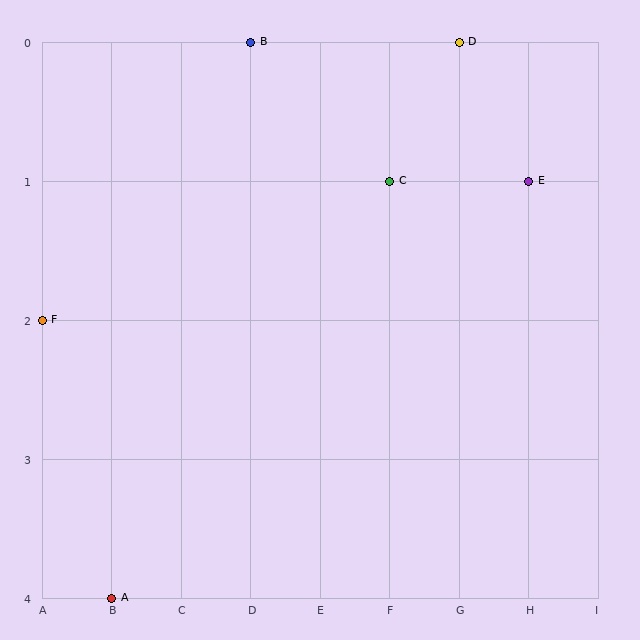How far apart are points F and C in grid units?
Points F and C are 5 columns and 1 row apart (about 5.1 grid units diagonally).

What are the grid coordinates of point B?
Point B is at grid coordinates (D, 0).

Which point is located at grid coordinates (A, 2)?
Point F is at (A, 2).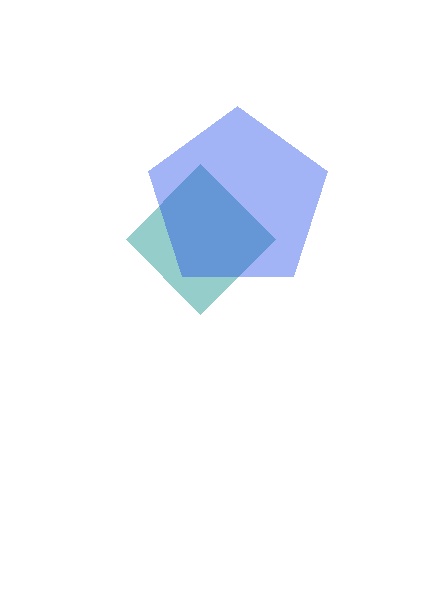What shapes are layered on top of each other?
The layered shapes are: a teal diamond, a blue pentagon.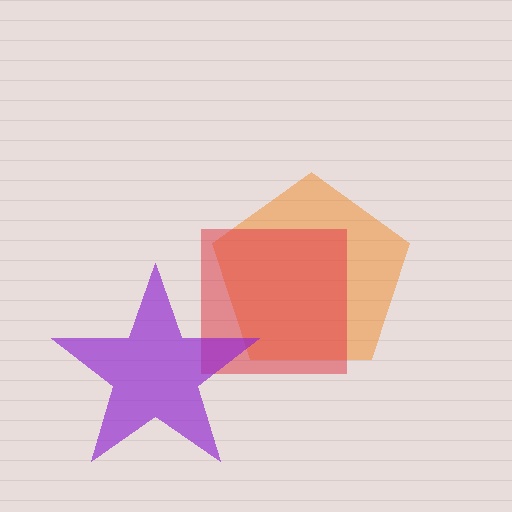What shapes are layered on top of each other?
The layered shapes are: an orange pentagon, a red square, a purple star.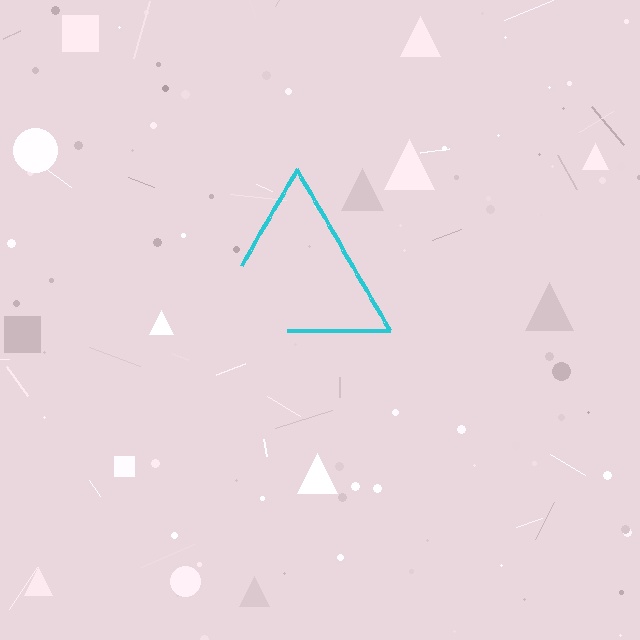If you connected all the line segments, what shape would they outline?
They would outline a triangle.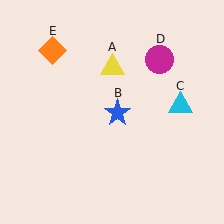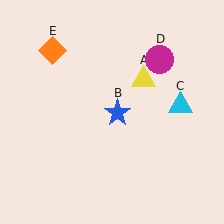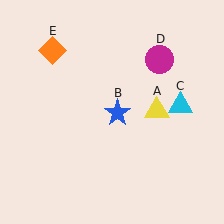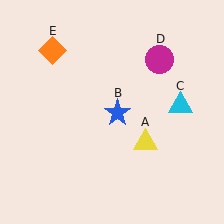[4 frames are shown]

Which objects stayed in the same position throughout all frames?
Blue star (object B) and cyan triangle (object C) and magenta circle (object D) and orange diamond (object E) remained stationary.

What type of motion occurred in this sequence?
The yellow triangle (object A) rotated clockwise around the center of the scene.